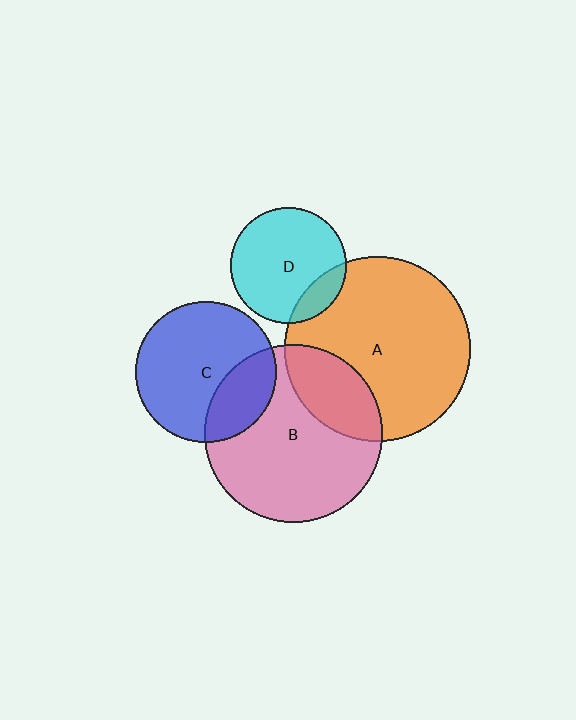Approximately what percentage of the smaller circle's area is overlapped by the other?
Approximately 25%.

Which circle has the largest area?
Circle A (orange).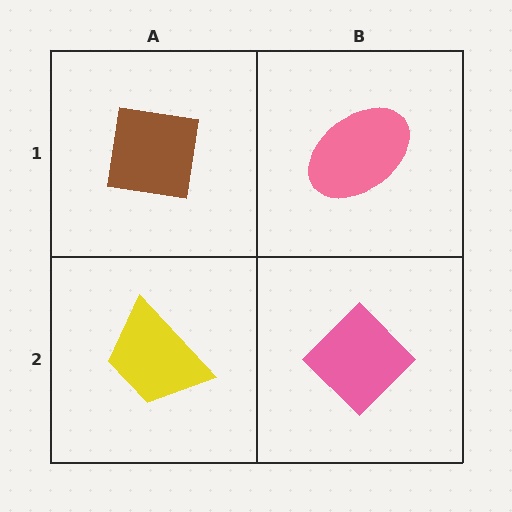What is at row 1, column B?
A pink ellipse.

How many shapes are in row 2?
2 shapes.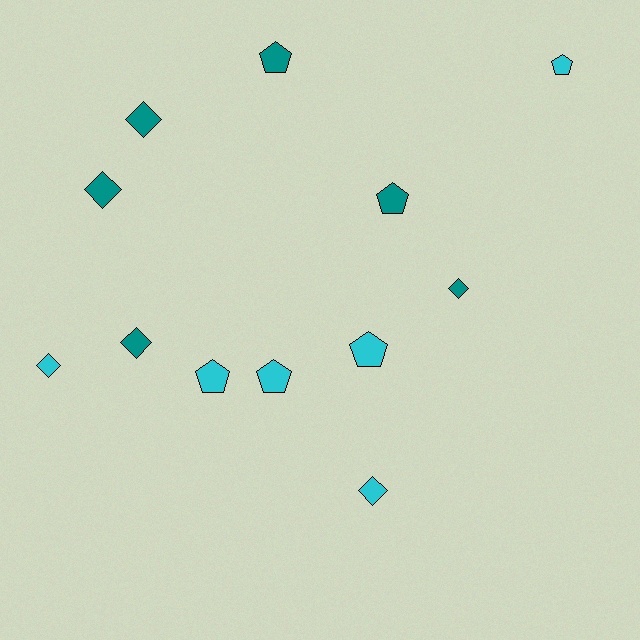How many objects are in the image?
There are 12 objects.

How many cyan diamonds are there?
There are 2 cyan diamonds.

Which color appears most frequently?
Cyan, with 6 objects.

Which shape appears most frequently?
Pentagon, with 6 objects.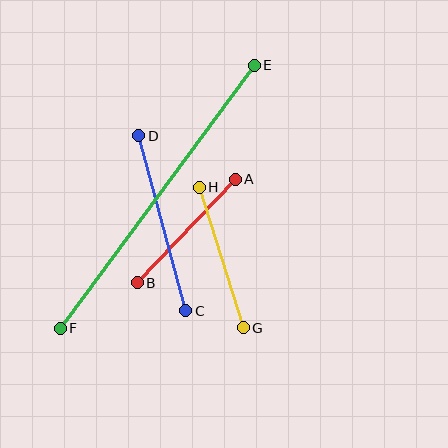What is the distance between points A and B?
The distance is approximately 143 pixels.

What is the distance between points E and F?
The distance is approximately 327 pixels.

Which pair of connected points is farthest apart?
Points E and F are farthest apart.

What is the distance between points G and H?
The distance is approximately 147 pixels.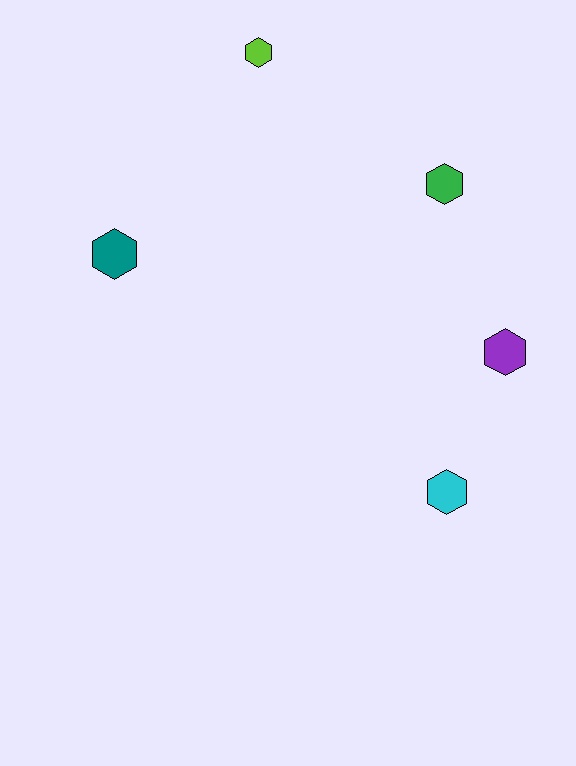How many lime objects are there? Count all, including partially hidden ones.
There is 1 lime object.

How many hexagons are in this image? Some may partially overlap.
There are 5 hexagons.